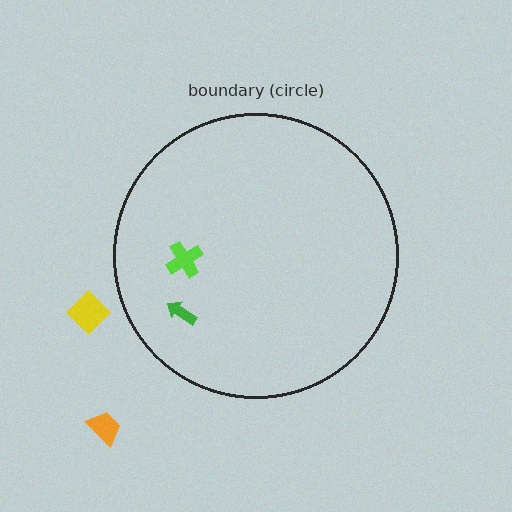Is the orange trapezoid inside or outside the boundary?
Outside.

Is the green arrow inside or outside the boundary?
Inside.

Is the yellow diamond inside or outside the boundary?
Outside.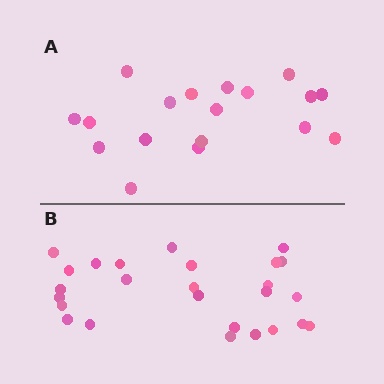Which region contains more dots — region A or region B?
Region B (the bottom region) has more dots.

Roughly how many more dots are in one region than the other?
Region B has roughly 8 or so more dots than region A.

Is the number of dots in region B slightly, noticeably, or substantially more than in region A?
Region B has noticeably more, but not dramatically so. The ratio is roughly 1.4 to 1.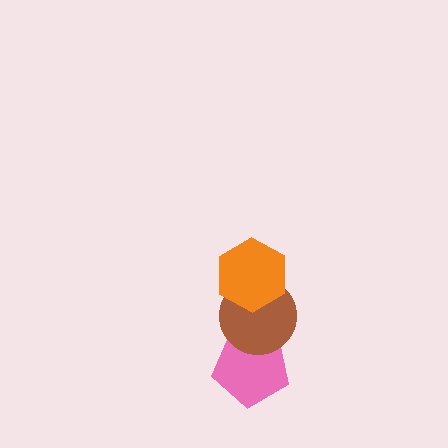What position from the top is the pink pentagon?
The pink pentagon is 3rd from the top.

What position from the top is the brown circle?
The brown circle is 2nd from the top.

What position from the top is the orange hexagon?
The orange hexagon is 1st from the top.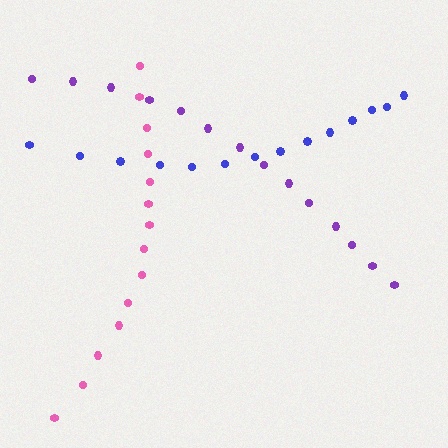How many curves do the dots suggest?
There are 3 distinct paths.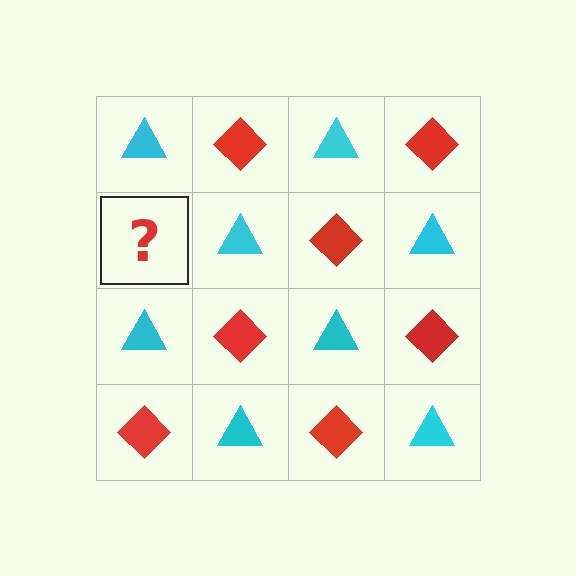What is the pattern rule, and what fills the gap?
The rule is that it alternates cyan triangle and red diamond in a checkerboard pattern. The gap should be filled with a red diamond.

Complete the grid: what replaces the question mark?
The question mark should be replaced with a red diamond.